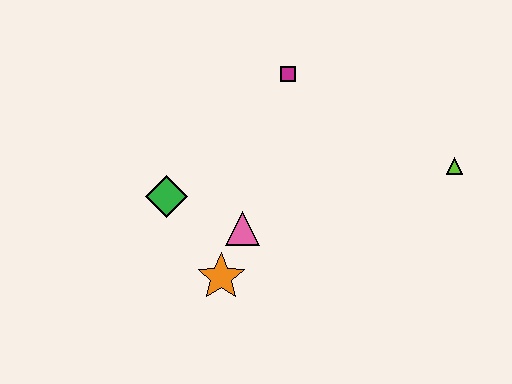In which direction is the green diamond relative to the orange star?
The green diamond is above the orange star.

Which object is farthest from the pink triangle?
The lime triangle is farthest from the pink triangle.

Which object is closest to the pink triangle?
The orange star is closest to the pink triangle.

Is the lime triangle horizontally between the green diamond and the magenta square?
No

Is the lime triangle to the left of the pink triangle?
No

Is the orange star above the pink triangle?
No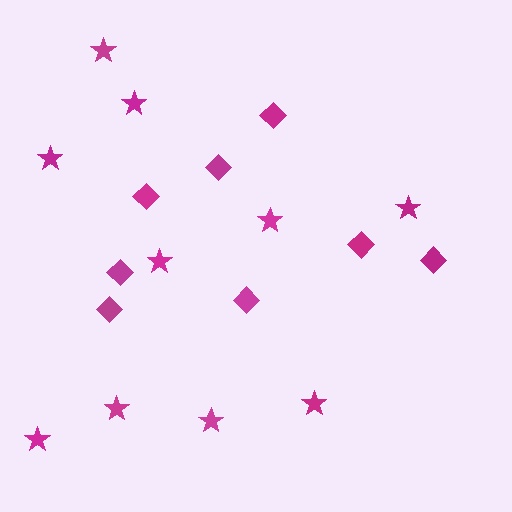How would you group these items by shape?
There are 2 groups: one group of diamonds (8) and one group of stars (10).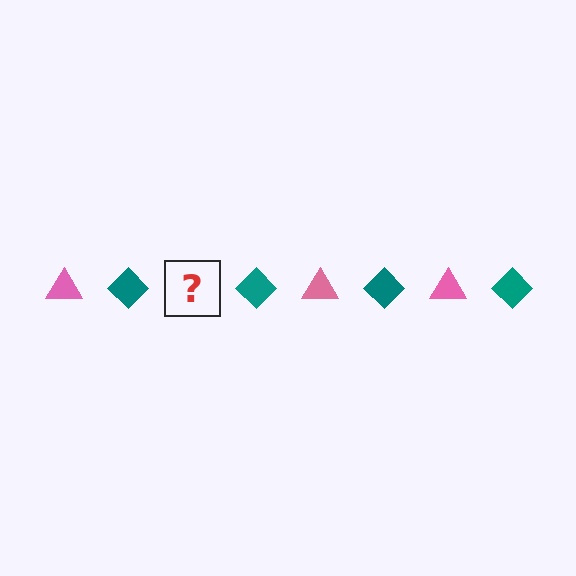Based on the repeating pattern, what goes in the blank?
The blank should be a pink triangle.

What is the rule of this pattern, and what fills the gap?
The rule is that the pattern alternates between pink triangle and teal diamond. The gap should be filled with a pink triangle.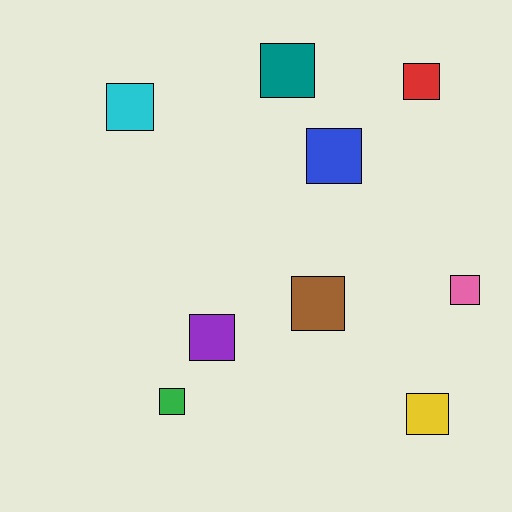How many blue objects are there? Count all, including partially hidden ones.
There is 1 blue object.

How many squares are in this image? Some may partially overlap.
There are 9 squares.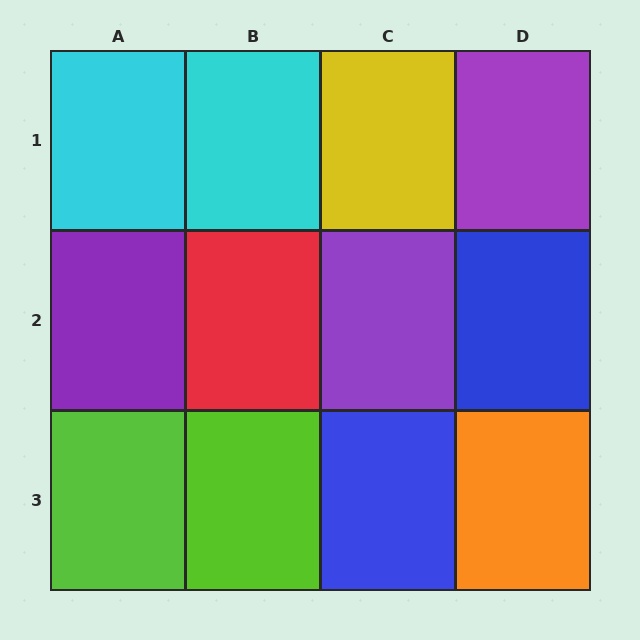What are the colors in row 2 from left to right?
Purple, red, purple, blue.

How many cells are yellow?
1 cell is yellow.